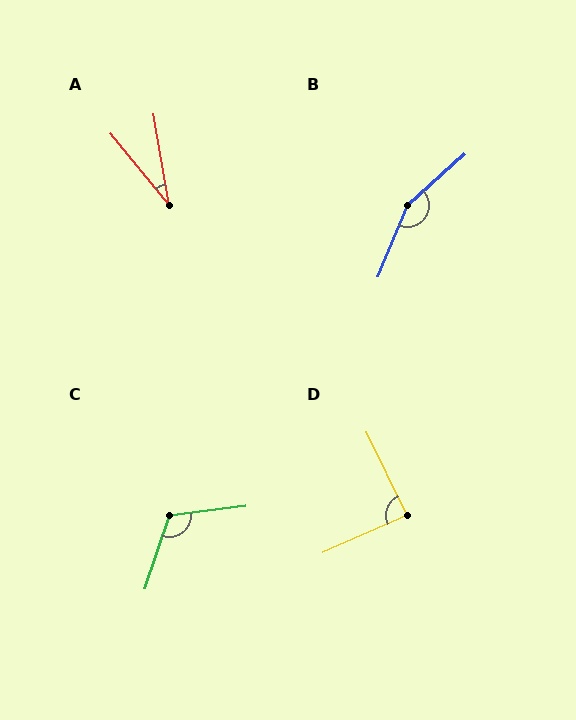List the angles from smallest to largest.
A (30°), D (88°), C (116°), B (155°).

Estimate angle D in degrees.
Approximately 88 degrees.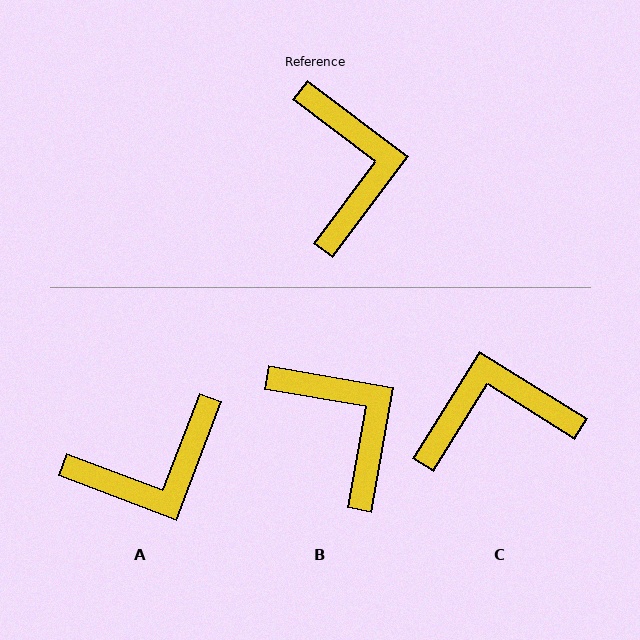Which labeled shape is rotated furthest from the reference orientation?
C, about 95 degrees away.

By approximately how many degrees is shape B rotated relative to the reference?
Approximately 27 degrees counter-clockwise.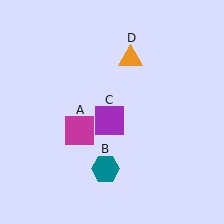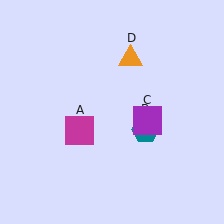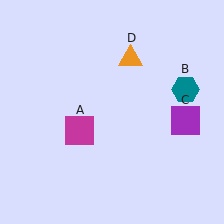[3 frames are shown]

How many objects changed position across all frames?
2 objects changed position: teal hexagon (object B), purple square (object C).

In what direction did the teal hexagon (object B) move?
The teal hexagon (object B) moved up and to the right.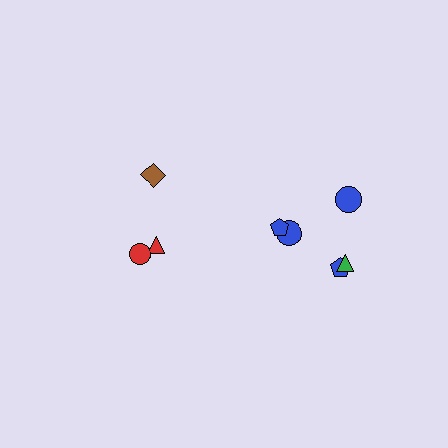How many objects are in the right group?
There are 5 objects.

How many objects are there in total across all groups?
There are 8 objects.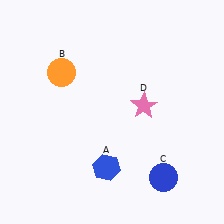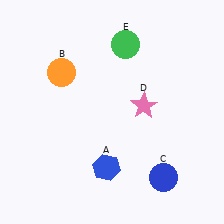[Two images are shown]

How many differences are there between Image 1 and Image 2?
There is 1 difference between the two images.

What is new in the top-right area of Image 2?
A green circle (E) was added in the top-right area of Image 2.